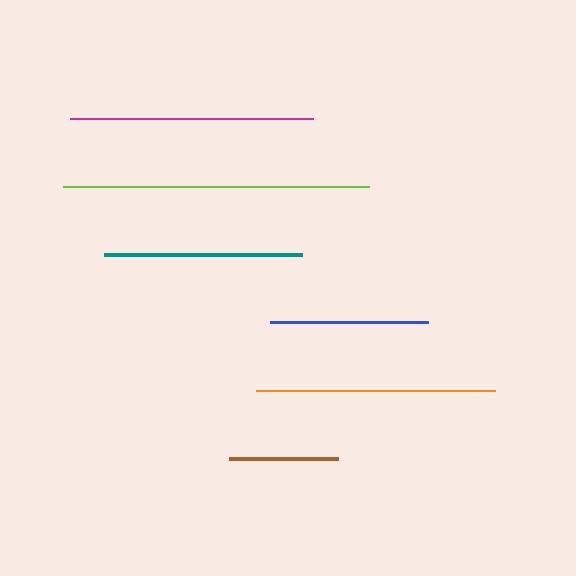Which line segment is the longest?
The lime line is the longest at approximately 306 pixels.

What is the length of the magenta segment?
The magenta segment is approximately 243 pixels long.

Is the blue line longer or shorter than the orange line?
The orange line is longer than the blue line.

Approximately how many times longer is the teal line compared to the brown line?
The teal line is approximately 1.8 times the length of the brown line.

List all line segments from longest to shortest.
From longest to shortest: lime, magenta, orange, teal, blue, brown.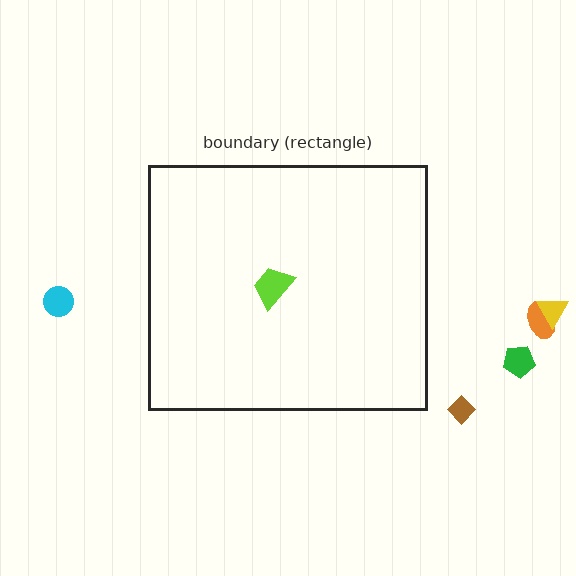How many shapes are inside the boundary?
1 inside, 5 outside.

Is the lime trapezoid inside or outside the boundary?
Inside.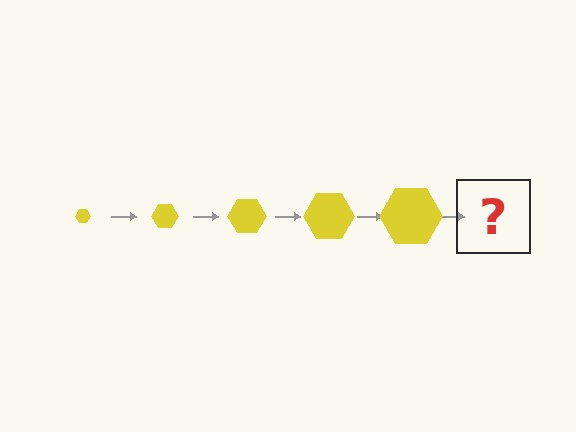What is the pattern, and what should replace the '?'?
The pattern is that the hexagon gets progressively larger each step. The '?' should be a yellow hexagon, larger than the previous one.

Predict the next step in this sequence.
The next step is a yellow hexagon, larger than the previous one.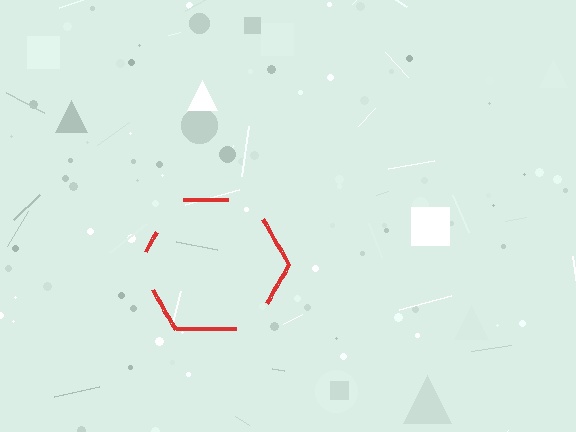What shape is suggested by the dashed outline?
The dashed outline suggests a hexagon.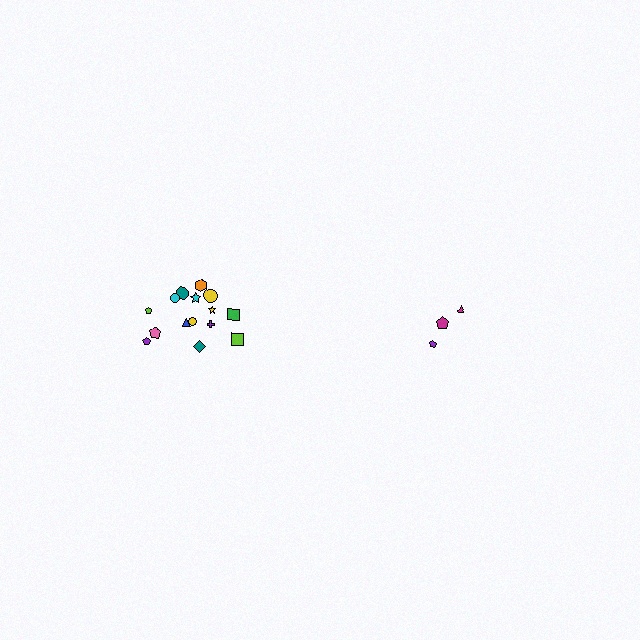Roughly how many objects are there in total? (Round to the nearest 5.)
Roughly 20 objects in total.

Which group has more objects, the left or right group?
The left group.